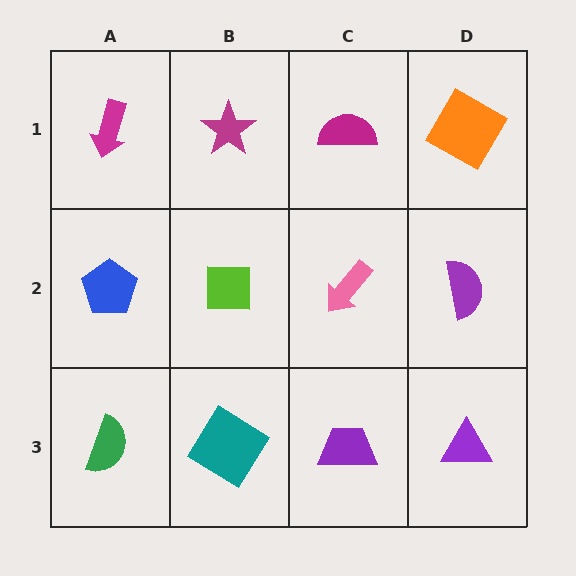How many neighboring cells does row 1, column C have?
3.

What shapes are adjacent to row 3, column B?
A lime square (row 2, column B), a green semicircle (row 3, column A), a purple trapezoid (row 3, column C).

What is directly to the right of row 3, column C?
A purple triangle.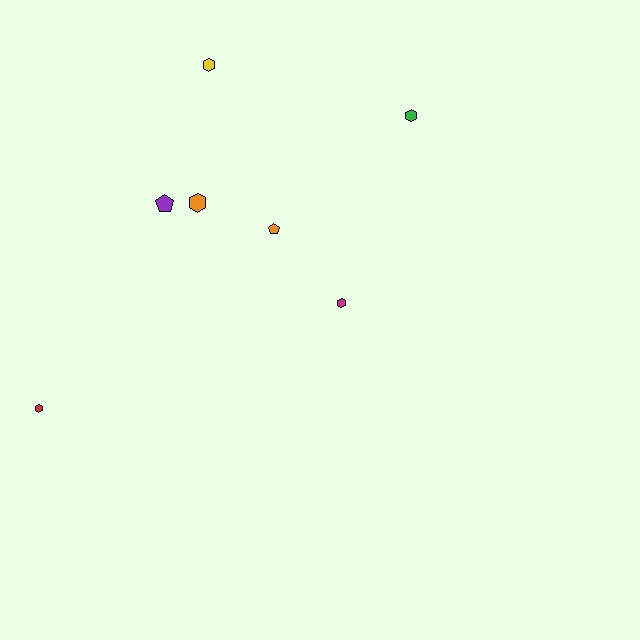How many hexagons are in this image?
There are 5 hexagons.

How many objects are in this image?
There are 7 objects.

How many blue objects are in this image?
There are no blue objects.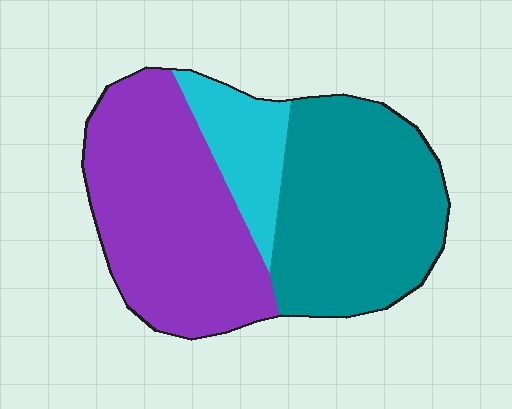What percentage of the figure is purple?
Purple takes up between a quarter and a half of the figure.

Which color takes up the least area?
Cyan, at roughly 15%.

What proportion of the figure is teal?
Teal takes up about two fifths (2/5) of the figure.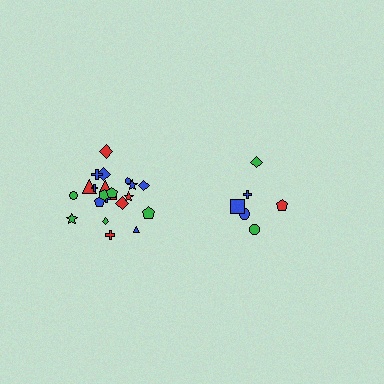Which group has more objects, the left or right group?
The left group.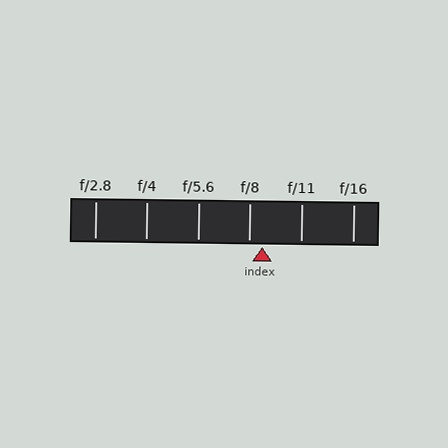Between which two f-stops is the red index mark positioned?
The index mark is between f/8 and f/11.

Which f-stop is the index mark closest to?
The index mark is closest to f/8.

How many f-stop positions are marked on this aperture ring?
There are 6 f-stop positions marked.